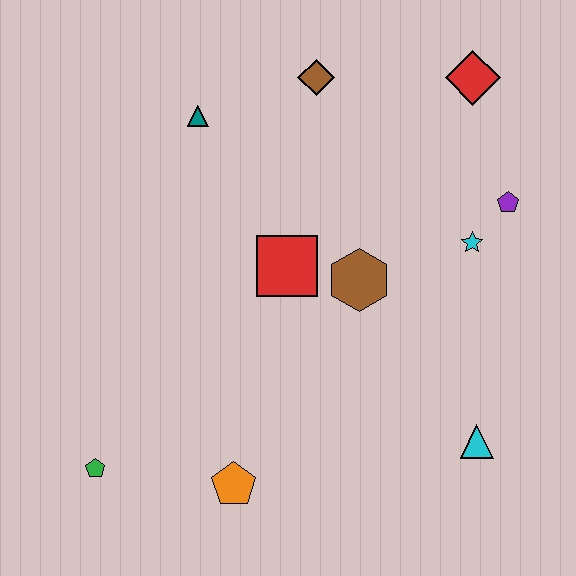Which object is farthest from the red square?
The green pentagon is farthest from the red square.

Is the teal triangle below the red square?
No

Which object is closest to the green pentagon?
The orange pentagon is closest to the green pentagon.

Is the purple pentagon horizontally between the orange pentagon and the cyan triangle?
No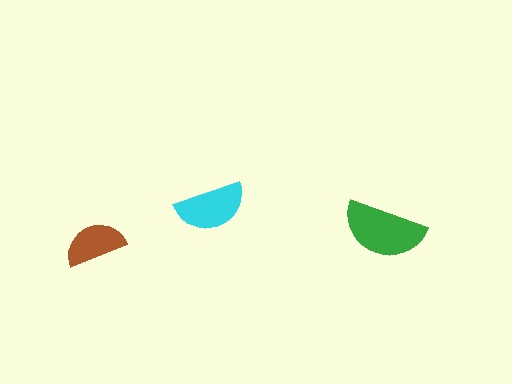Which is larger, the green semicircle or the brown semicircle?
The green one.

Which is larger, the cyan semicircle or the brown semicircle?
The cyan one.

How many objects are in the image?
There are 3 objects in the image.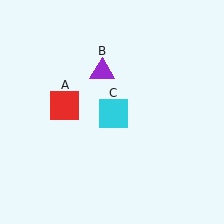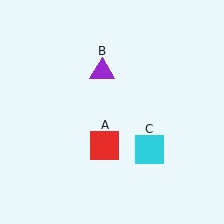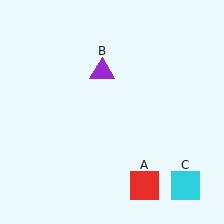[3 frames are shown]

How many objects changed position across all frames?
2 objects changed position: red square (object A), cyan square (object C).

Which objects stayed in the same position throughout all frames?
Purple triangle (object B) remained stationary.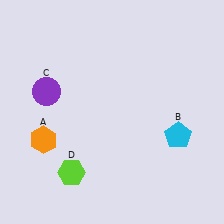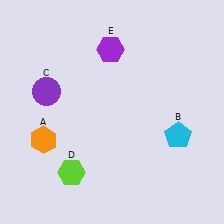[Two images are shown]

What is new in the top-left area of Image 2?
A purple hexagon (E) was added in the top-left area of Image 2.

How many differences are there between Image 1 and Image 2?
There is 1 difference between the two images.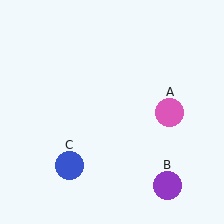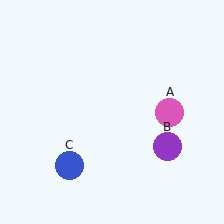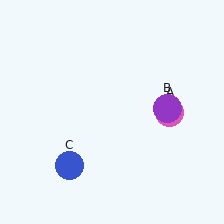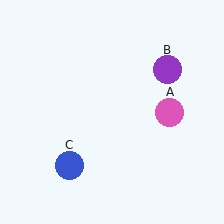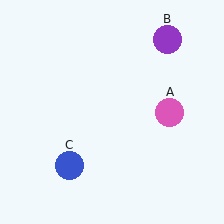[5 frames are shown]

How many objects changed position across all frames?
1 object changed position: purple circle (object B).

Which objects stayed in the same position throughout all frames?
Pink circle (object A) and blue circle (object C) remained stationary.